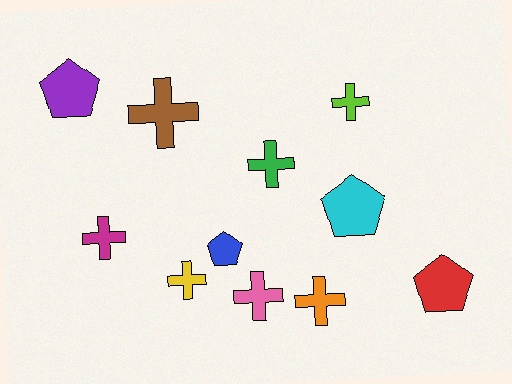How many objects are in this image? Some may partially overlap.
There are 11 objects.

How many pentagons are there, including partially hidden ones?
There are 4 pentagons.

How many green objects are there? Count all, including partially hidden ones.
There is 1 green object.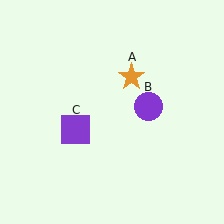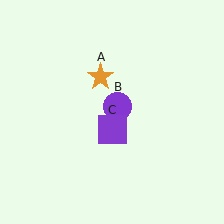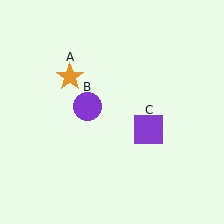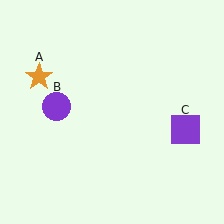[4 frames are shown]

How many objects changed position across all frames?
3 objects changed position: orange star (object A), purple circle (object B), purple square (object C).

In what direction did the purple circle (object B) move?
The purple circle (object B) moved left.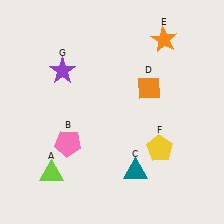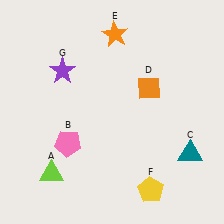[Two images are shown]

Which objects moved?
The objects that moved are: the teal triangle (C), the orange star (E), the yellow pentagon (F).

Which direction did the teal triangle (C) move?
The teal triangle (C) moved right.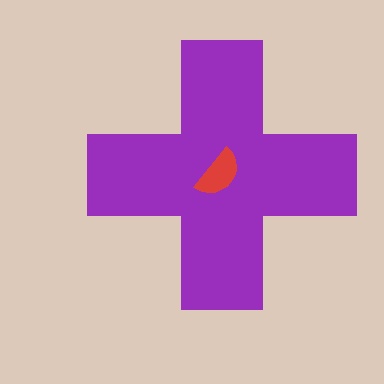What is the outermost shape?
The purple cross.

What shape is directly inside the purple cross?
The red semicircle.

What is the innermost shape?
The red semicircle.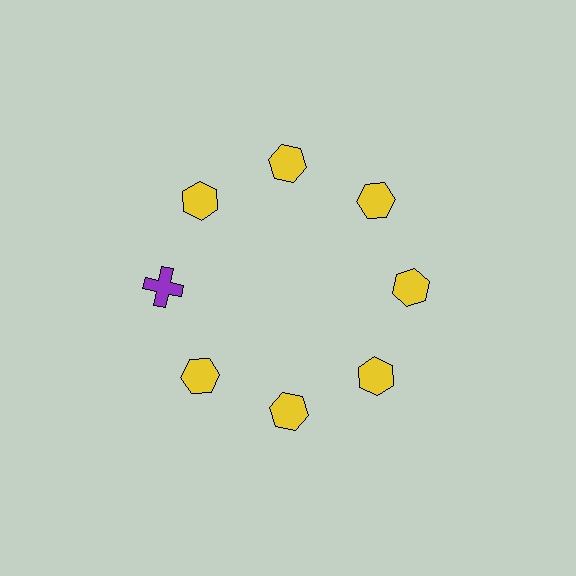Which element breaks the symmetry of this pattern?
The purple cross at roughly the 9 o'clock position breaks the symmetry. All other shapes are yellow hexagons.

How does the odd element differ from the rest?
It differs in both color (purple instead of yellow) and shape (cross instead of hexagon).